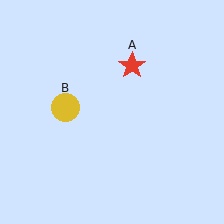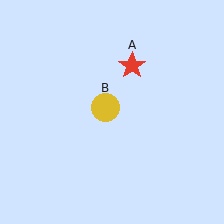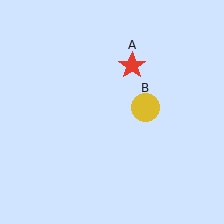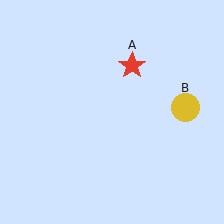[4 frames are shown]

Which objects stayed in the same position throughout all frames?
Red star (object A) remained stationary.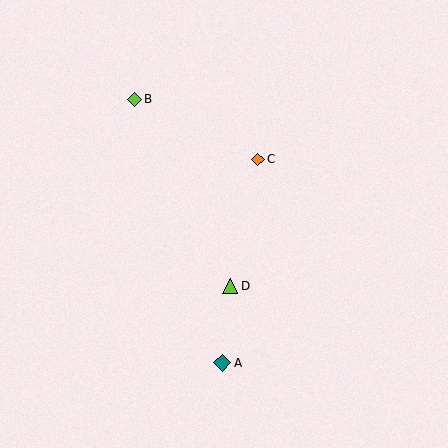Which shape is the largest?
The teal diamond (labeled A) is the largest.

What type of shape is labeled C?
Shape C is an orange diamond.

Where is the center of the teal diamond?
The center of the teal diamond is at (222, 363).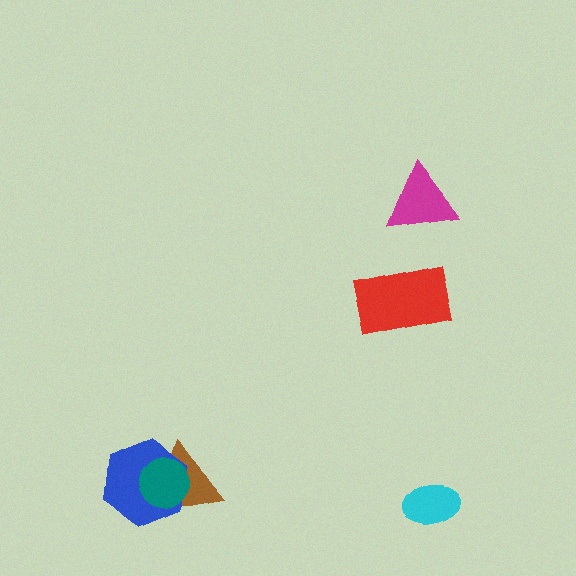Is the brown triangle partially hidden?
Yes, it is partially covered by another shape.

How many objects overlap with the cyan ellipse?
0 objects overlap with the cyan ellipse.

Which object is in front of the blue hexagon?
The teal circle is in front of the blue hexagon.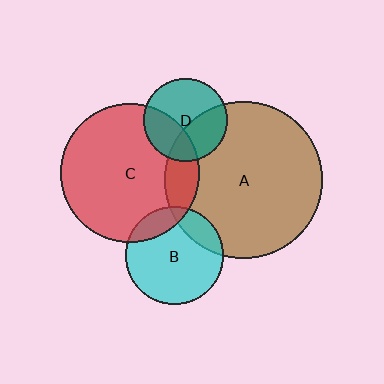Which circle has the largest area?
Circle A (brown).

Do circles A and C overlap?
Yes.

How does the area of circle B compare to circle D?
Approximately 1.4 times.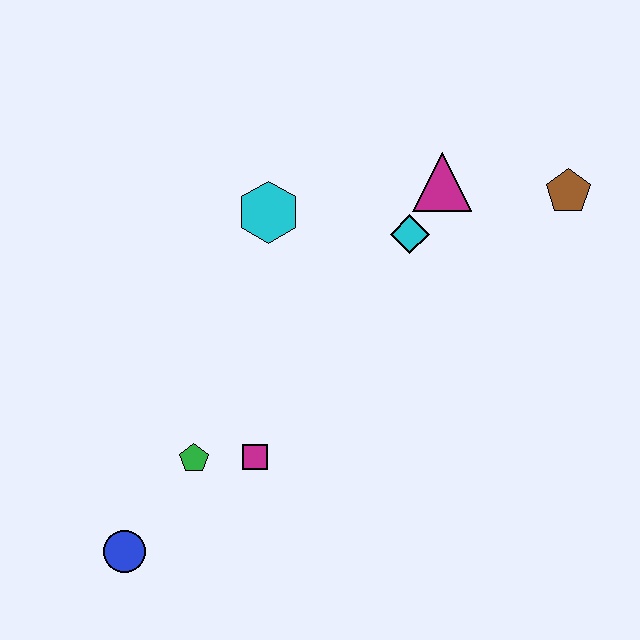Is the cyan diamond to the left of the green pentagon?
No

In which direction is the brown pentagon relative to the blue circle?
The brown pentagon is to the right of the blue circle.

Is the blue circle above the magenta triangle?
No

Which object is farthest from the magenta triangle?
The blue circle is farthest from the magenta triangle.